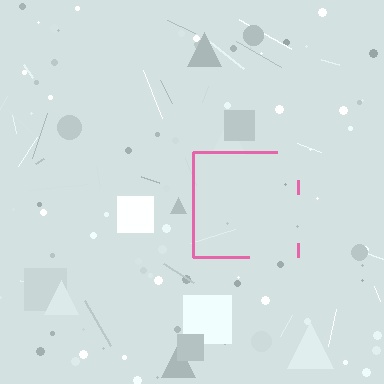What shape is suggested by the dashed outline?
The dashed outline suggests a square.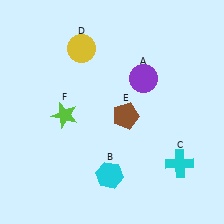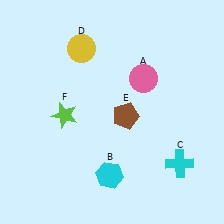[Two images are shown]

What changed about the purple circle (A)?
In Image 1, A is purple. In Image 2, it changed to pink.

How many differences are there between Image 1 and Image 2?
There is 1 difference between the two images.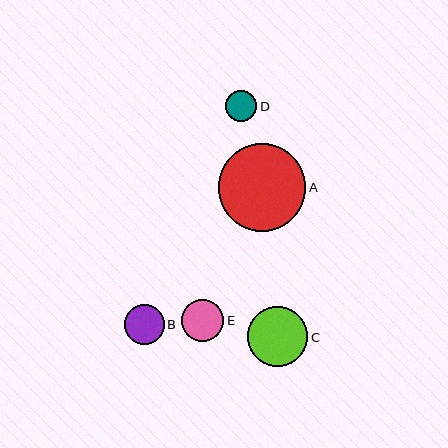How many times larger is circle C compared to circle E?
Circle C is approximately 1.4 times the size of circle E.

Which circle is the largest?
Circle A is the largest with a size of approximately 87 pixels.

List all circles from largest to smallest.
From largest to smallest: A, C, E, B, D.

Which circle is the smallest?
Circle D is the smallest with a size of approximately 32 pixels.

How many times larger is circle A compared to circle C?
Circle A is approximately 1.5 times the size of circle C.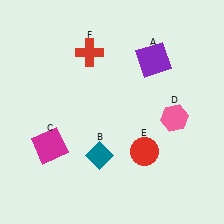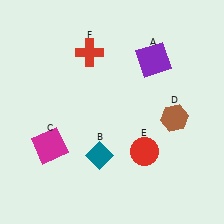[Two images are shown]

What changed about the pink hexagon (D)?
In Image 1, D is pink. In Image 2, it changed to brown.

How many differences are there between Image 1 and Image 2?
There is 1 difference between the two images.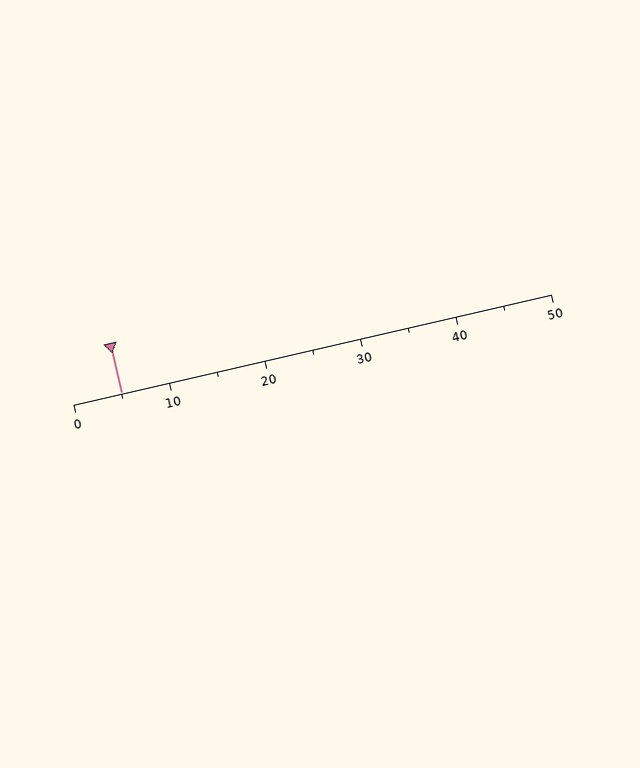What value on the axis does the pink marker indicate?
The marker indicates approximately 5.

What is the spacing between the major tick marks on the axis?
The major ticks are spaced 10 apart.